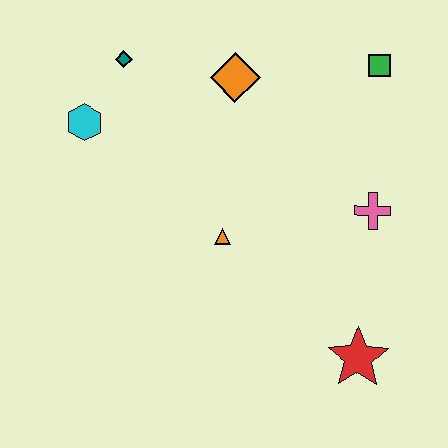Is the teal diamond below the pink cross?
No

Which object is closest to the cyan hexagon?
The teal diamond is closest to the cyan hexagon.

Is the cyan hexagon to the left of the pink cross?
Yes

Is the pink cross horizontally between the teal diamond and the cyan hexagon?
No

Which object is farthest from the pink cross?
The cyan hexagon is farthest from the pink cross.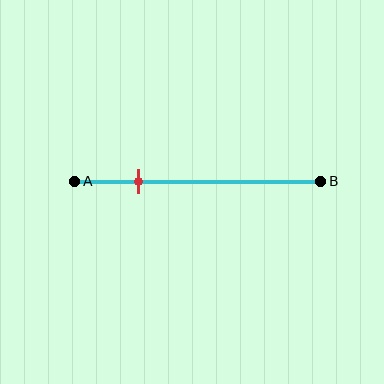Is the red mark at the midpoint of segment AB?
No, the mark is at about 25% from A, not at the 50% midpoint.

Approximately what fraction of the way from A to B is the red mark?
The red mark is approximately 25% of the way from A to B.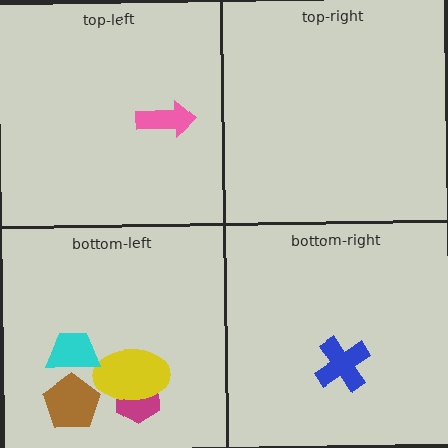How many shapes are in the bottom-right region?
1.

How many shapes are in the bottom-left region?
4.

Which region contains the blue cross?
The bottom-right region.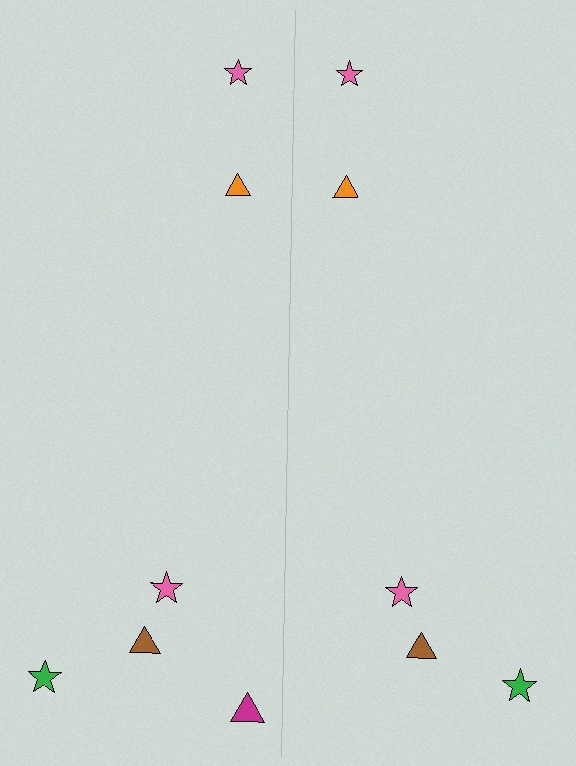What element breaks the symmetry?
A magenta triangle is missing from the right side.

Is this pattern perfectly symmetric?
No, the pattern is not perfectly symmetric. A magenta triangle is missing from the right side.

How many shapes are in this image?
There are 11 shapes in this image.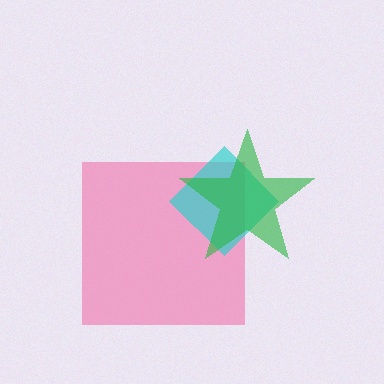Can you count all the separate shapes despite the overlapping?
Yes, there are 3 separate shapes.